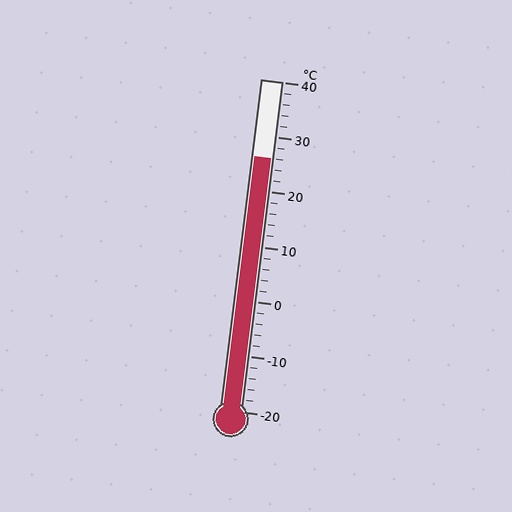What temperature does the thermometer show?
The thermometer shows approximately 26°C.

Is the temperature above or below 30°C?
The temperature is below 30°C.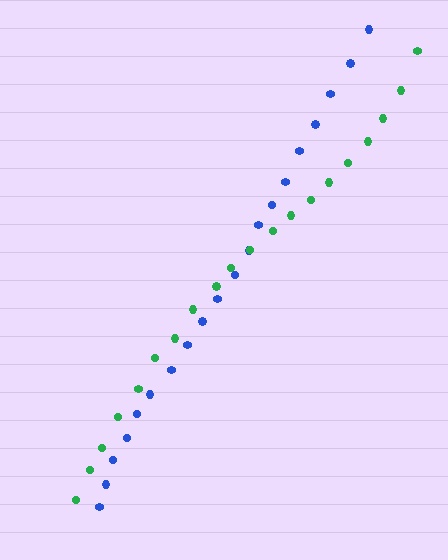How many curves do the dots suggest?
There are 2 distinct paths.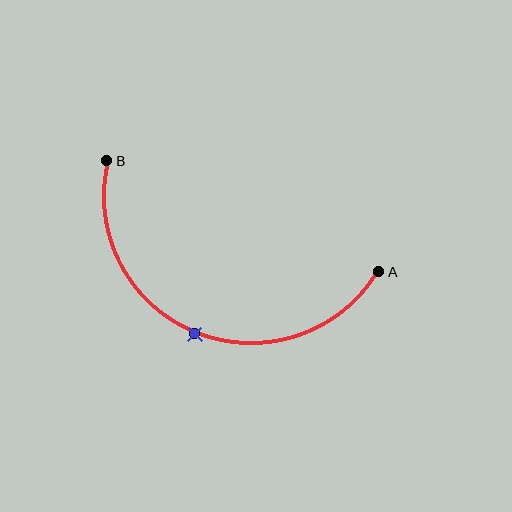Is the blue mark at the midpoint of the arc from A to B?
Yes. The blue mark lies on the arc at equal arc-length from both A and B — it is the arc midpoint.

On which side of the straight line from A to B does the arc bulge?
The arc bulges below the straight line connecting A and B.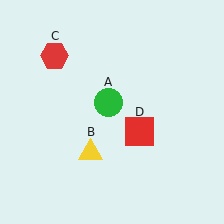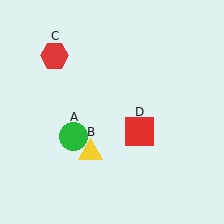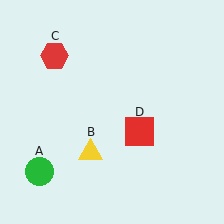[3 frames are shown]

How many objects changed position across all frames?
1 object changed position: green circle (object A).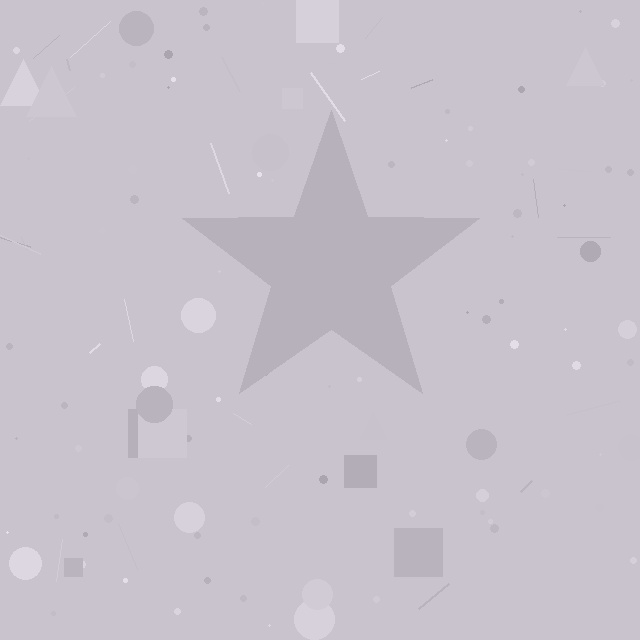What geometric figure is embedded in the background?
A star is embedded in the background.